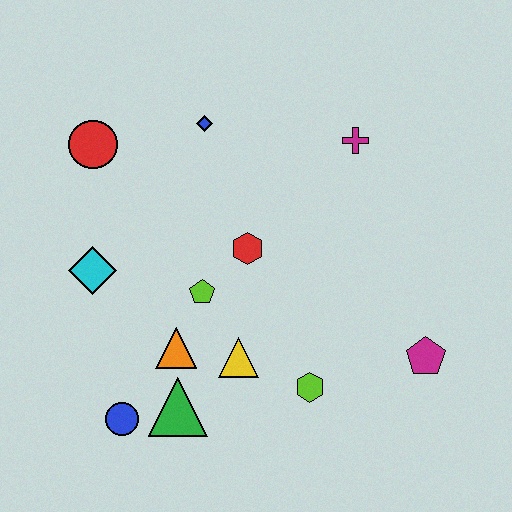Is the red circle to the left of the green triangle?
Yes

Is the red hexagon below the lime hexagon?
No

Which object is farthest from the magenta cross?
The blue circle is farthest from the magenta cross.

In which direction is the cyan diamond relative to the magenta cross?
The cyan diamond is to the left of the magenta cross.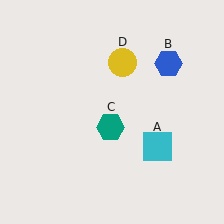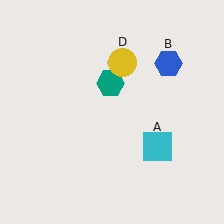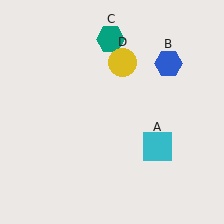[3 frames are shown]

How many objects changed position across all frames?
1 object changed position: teal hexagon (object C).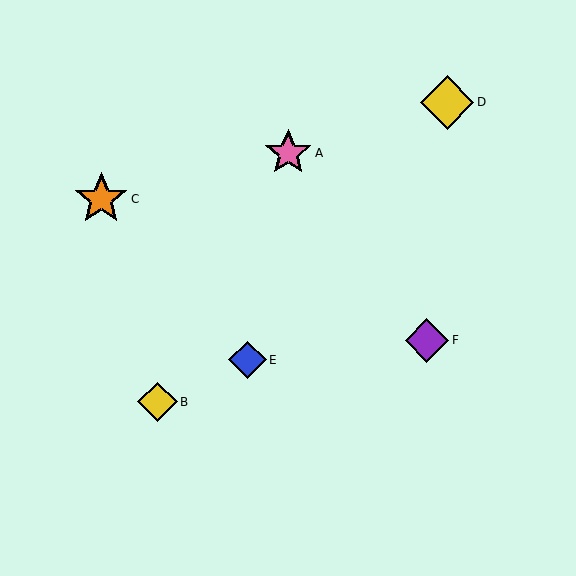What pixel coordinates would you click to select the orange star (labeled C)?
Click at (101, 199) to select the orange star C.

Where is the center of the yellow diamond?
The center of the yellow diamond is at (157, 402).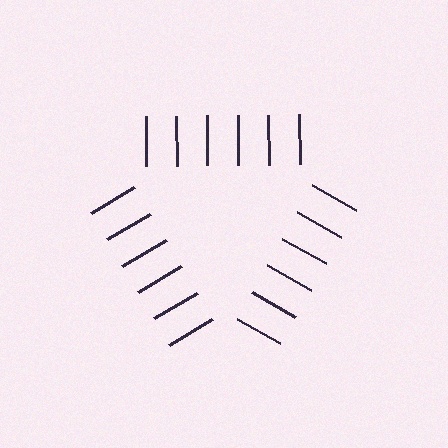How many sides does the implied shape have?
3 sides — the line-ends trace a triangle.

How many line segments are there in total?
18 — 6 along each of the 3 edges.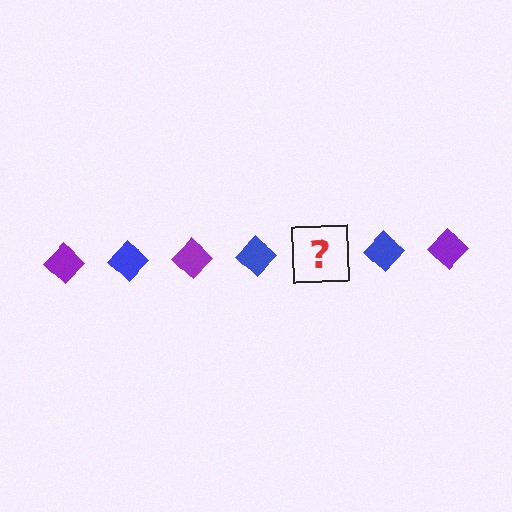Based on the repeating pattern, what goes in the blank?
The blank should be a purple diamond.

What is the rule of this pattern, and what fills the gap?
The rule is that the pattern cycles through purple, blue diamonds. The gap should be filled with a purple diamond.